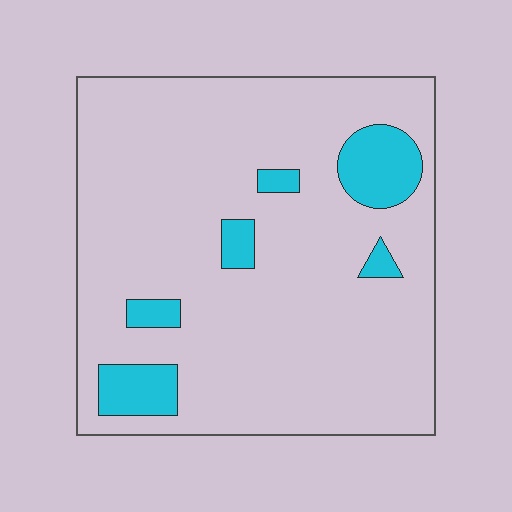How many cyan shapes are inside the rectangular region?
6.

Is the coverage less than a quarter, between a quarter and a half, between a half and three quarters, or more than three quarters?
Less than a quarter.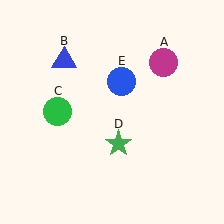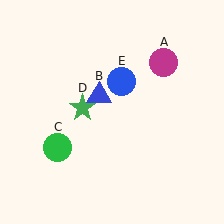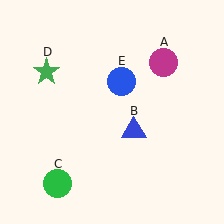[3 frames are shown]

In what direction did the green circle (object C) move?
The green circle (object C) moved down.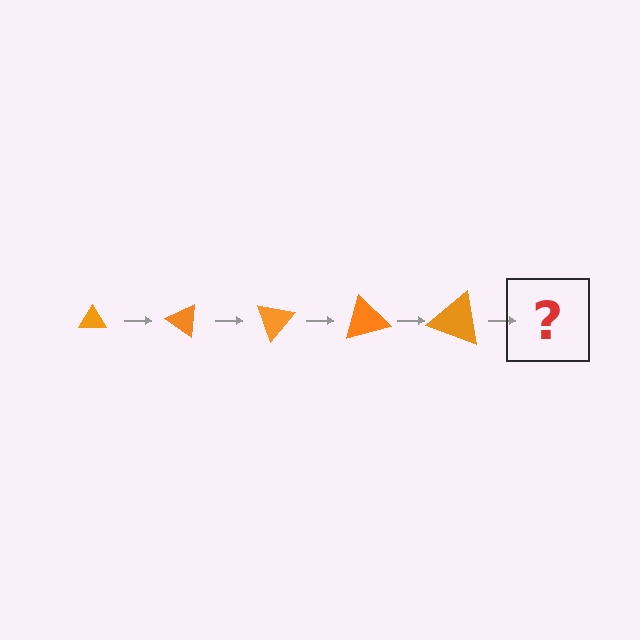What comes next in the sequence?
The next element should be a triangle, larger than the previous one and rotated 175 degrees from the start.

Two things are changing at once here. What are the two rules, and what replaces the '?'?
The two rules are that the triangle grows larger each step and it rotates 35 degrees each step. The '?' should be a triangle, larger than the previous one and rotated 175 degrees from the start.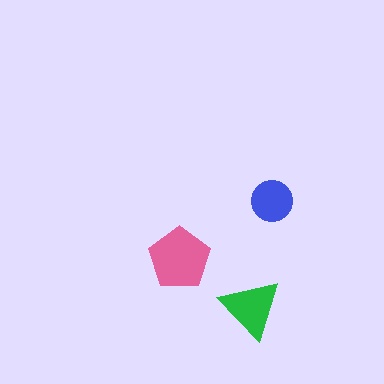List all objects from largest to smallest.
The pink pentagon, the green triangle, the blue circle.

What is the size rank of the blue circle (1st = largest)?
3rd.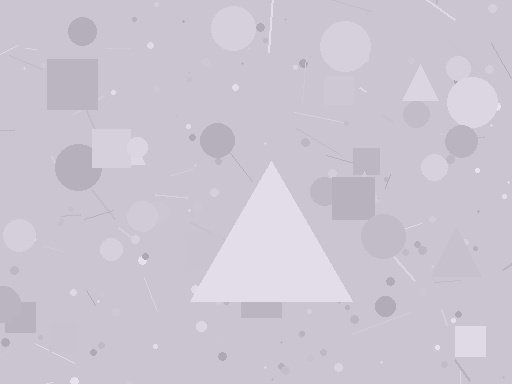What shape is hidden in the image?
A triangle is hidden in the image.